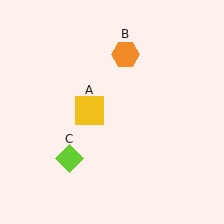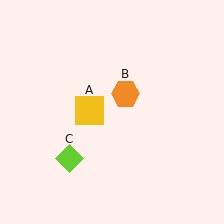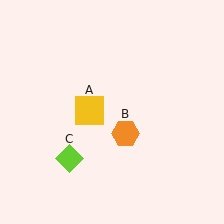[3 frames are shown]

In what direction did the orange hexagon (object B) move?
The orange hexagon (object B) moved down.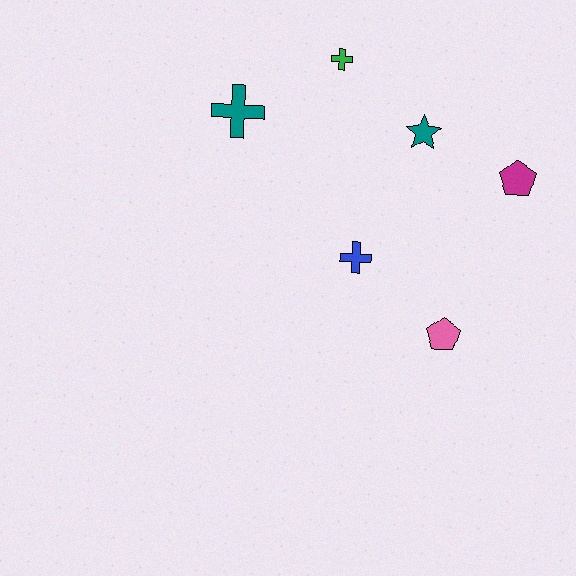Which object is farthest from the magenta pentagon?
The teal cross is farthest from the magenta pentagon.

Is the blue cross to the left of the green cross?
No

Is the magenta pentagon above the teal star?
No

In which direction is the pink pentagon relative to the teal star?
The pink pentagon is below the teal star.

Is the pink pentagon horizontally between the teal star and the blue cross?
No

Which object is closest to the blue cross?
The pink pentagon is closest to the blue cross.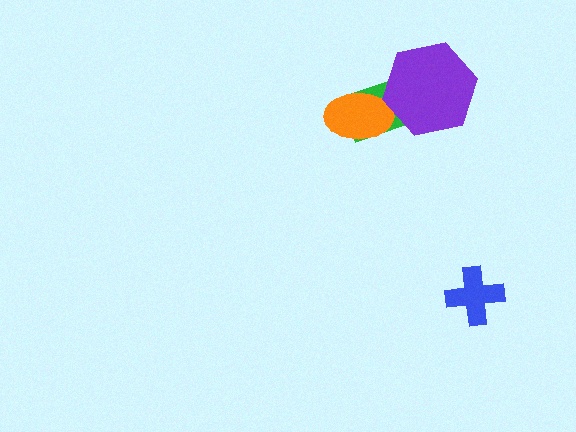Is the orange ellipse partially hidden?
No, no other shape covers it.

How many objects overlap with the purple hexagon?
1 object overlaps with the purple hexagon.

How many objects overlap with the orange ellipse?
1 object overlaps with the orange ellipse.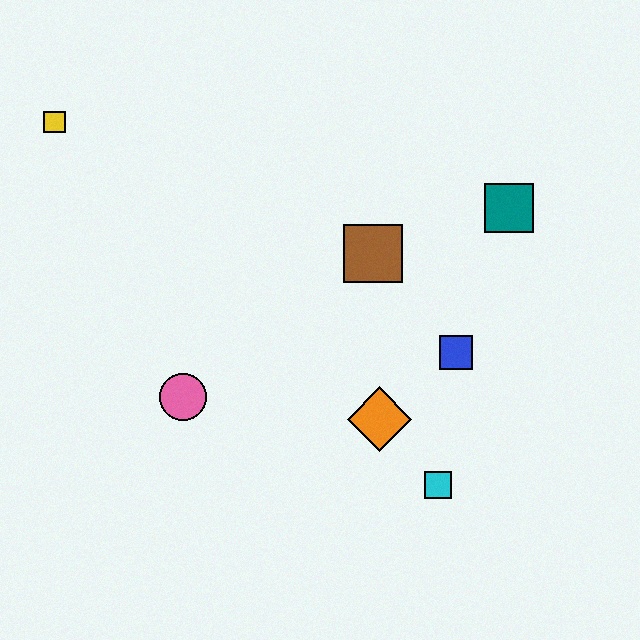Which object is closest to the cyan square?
The orange diamond is closest to the cyan square.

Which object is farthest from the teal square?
The yellow square is farthest from the teal square.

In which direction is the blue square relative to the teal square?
The blue square is below the teal square.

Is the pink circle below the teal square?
Yes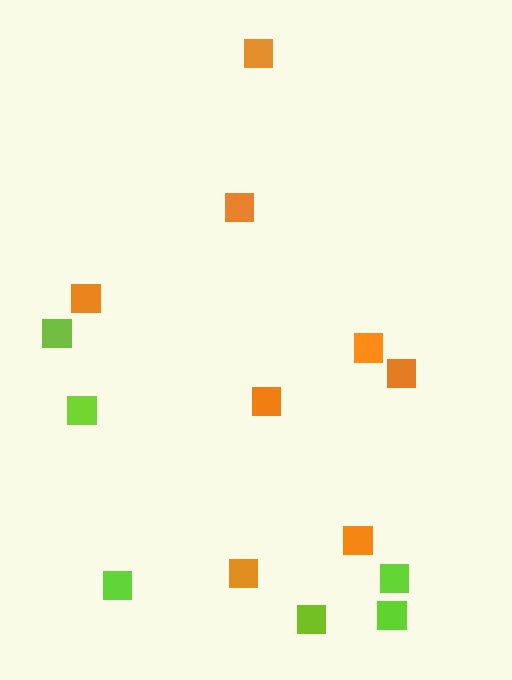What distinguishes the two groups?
There are 2 groups: one group of orange squares (8) and one group of lime squares (6).